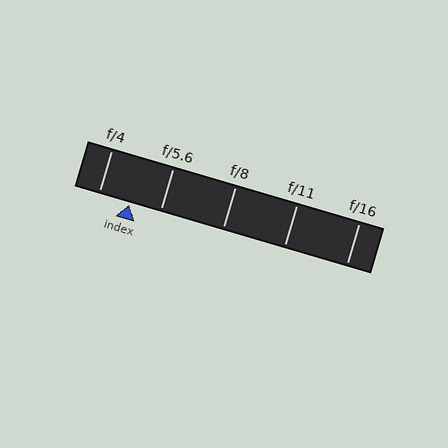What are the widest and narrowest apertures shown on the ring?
The widest aperture shown is f/4 and the narrowest is f/16.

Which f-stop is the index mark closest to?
The index mark is closest to f/5.6.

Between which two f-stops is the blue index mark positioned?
The index mark is between f/4 and f/5.6.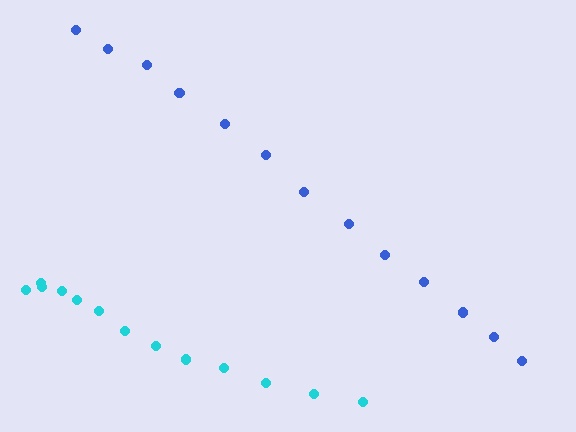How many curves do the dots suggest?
There are 2 distinct paths.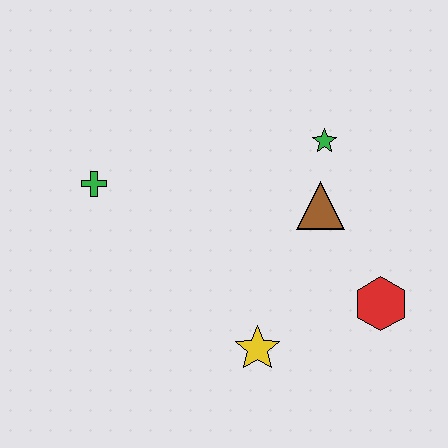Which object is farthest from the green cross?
The red hexagon is farthest from the green cross.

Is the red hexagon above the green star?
No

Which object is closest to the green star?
The brown triangle is closest to the green star.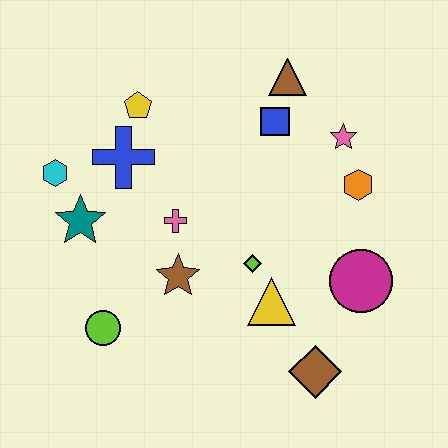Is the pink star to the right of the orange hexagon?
No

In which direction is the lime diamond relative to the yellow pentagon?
The lime diamond is below the yellow pentagon.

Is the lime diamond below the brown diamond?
No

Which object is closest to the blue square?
The brown triangle is closest to the blue square.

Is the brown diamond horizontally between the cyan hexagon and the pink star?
Yes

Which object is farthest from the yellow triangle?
The cyan hexagon is farthest from the yellow triangle.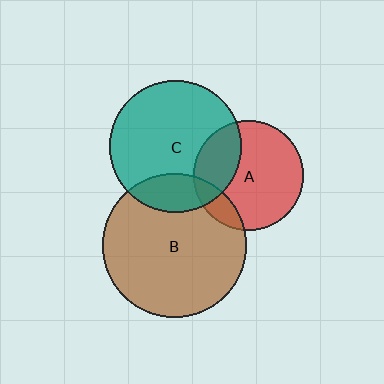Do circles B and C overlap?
Yes.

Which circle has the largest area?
Circle B (brown).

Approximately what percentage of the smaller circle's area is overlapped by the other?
Approximately 20%.